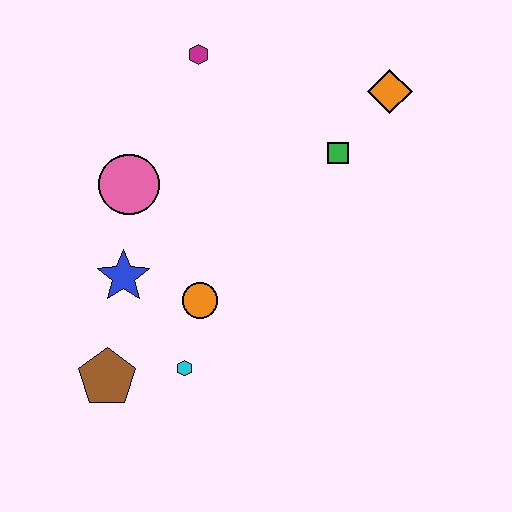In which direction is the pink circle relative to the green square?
The pink circle is to the left of the green square.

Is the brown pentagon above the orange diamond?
No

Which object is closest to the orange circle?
The cyan hexagon is closest to the orange circle.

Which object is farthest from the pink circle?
The orange diamond is farthest from the pink circle.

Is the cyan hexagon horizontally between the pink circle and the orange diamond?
Yes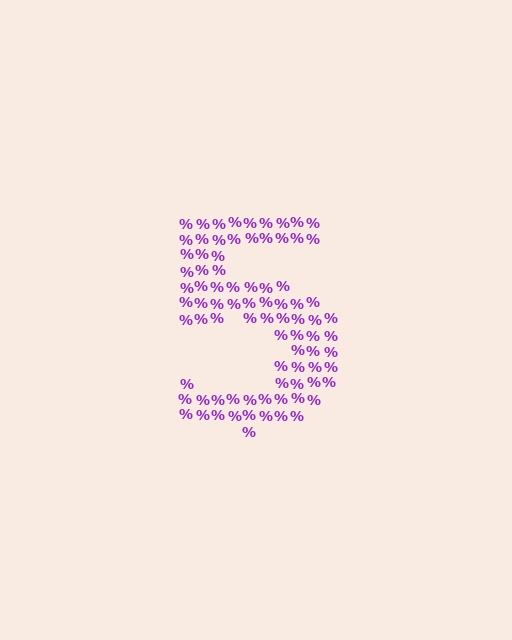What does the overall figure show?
The overall figure shows the digit 5.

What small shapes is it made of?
It is made of small percent signs.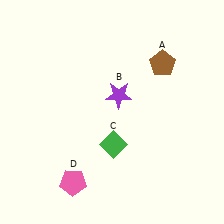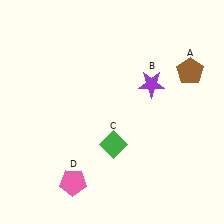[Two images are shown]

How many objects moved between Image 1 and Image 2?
2 objects moved between the two images.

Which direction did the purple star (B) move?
The purple star (B) moved right.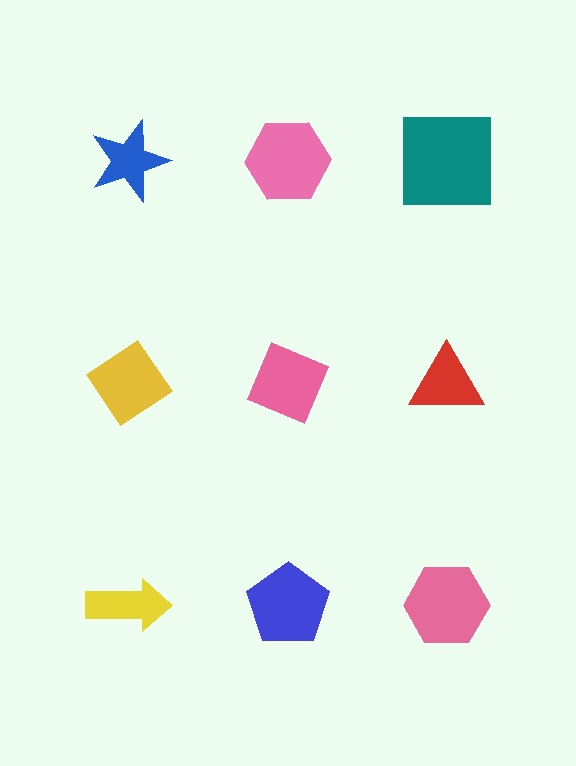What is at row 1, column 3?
A teal square.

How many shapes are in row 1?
3 shapes.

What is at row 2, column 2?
A pink diamond.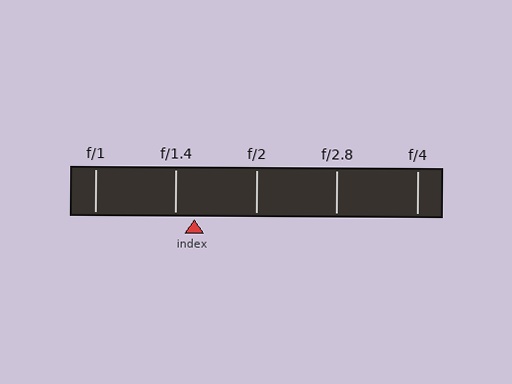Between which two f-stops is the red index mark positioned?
The index mark is between f/1.4 and f/2.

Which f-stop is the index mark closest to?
The index mark is closest to f/1.4.